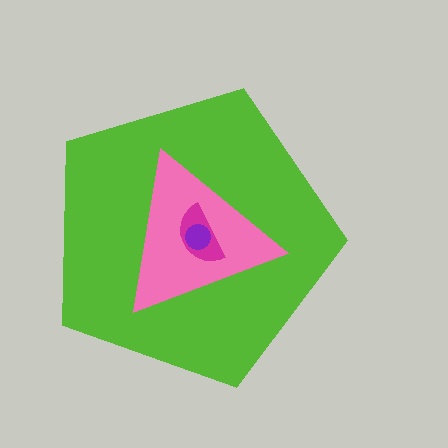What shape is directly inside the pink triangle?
The magenta semicircle.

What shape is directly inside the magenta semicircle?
The purple circle.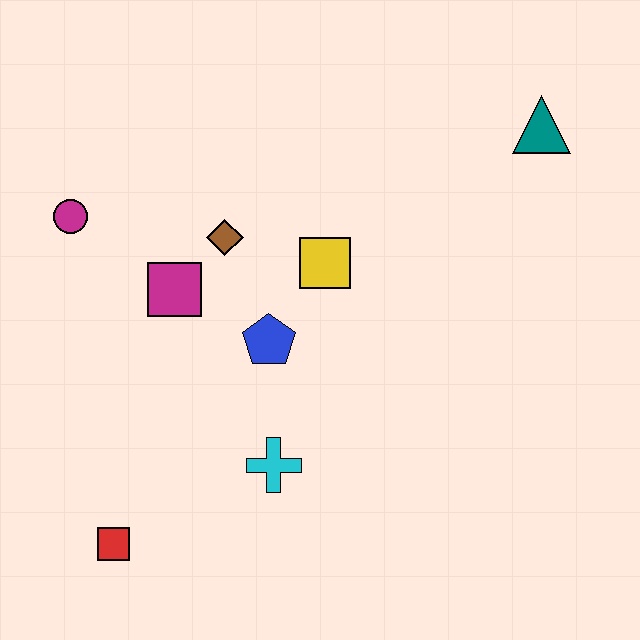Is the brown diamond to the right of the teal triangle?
No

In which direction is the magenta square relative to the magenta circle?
The magenta square is to the right of the magenta circle.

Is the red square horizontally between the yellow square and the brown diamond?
No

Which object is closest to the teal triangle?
The yellow square is closest to the teal triangle.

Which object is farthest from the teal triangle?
The red square is farthest from the teal triangle.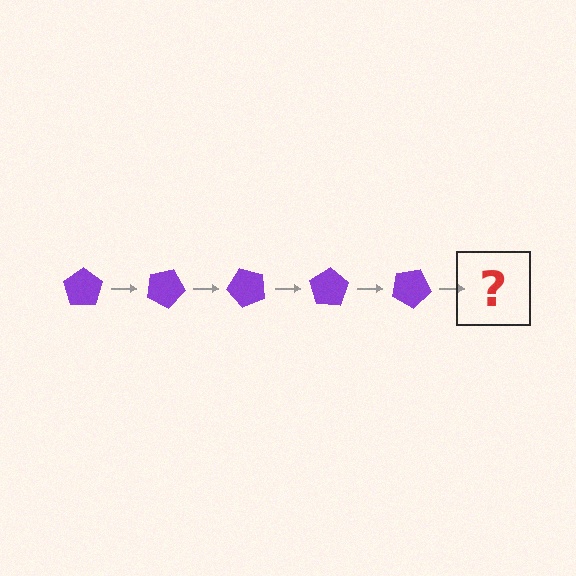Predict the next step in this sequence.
The next step is a purple pentagon rotated 125 degrees.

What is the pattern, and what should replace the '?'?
The pattern is that the pentagon rotates 25 degrees each step. The '?' should be a purple pentagon rotated 125 degrees.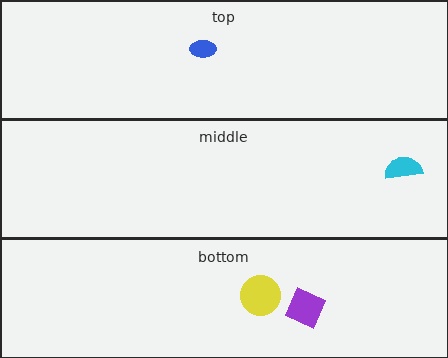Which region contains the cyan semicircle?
The middle region.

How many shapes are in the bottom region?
2.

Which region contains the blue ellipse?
The top region.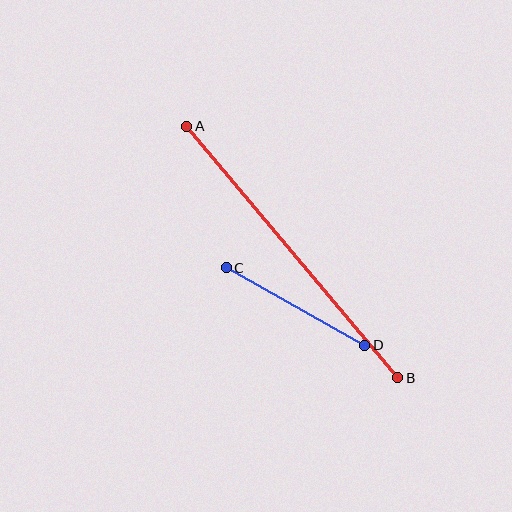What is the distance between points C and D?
The distance is approximately 159 pixels.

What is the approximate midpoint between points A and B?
The midpoint is at approximately (292, 252) pixels.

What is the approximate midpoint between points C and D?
The midpoint is at approximately (295, 307) pixels.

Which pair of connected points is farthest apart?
Points A and B are farthest apart.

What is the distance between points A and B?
The distance is approximately 328 pixels.